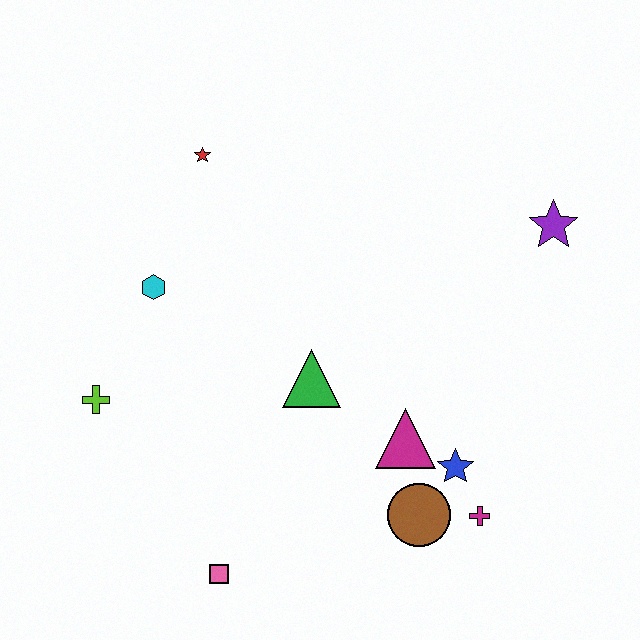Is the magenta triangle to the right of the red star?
Yes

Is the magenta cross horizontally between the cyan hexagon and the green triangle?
No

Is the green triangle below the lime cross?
No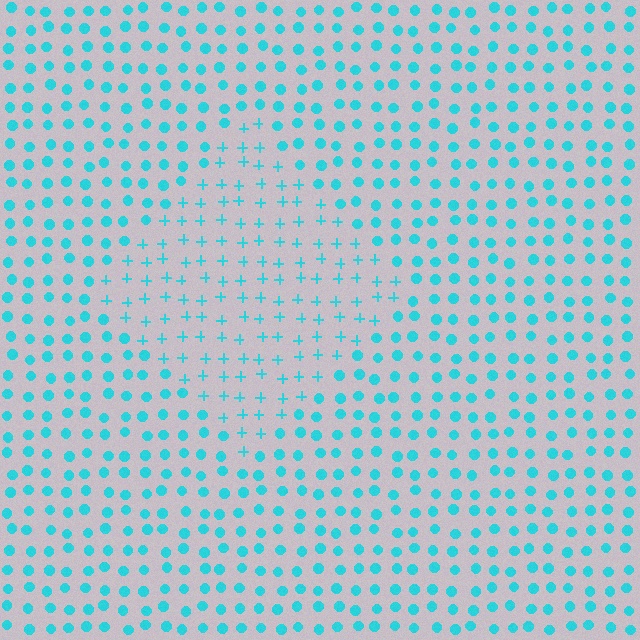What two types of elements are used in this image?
The image uses plus signs inside the diamond region and circles outside it.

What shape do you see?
I see a diamond.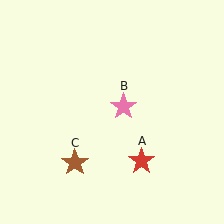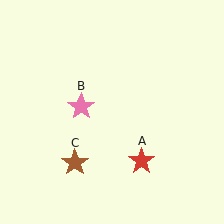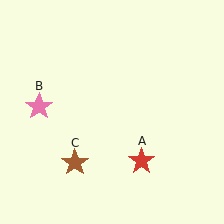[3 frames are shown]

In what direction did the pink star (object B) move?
The pink star (object B) moved left.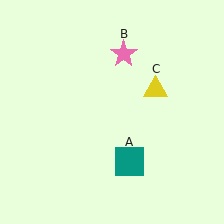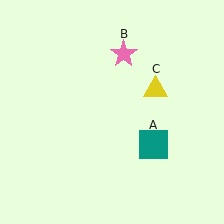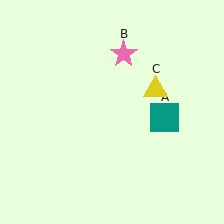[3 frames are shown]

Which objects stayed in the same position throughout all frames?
Pink star (object B) and yellow triangle (object C) remained stationary.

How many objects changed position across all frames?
1 object changed position: teal square (object A).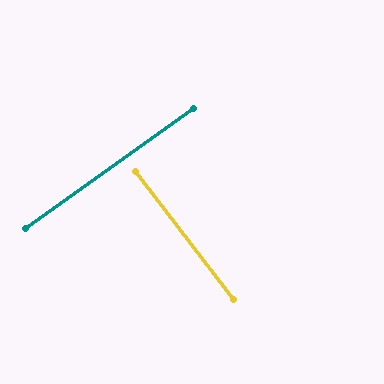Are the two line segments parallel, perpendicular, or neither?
Perpendicular — they meet at approximately 88°.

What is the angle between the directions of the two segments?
Approximately 88 degrees.